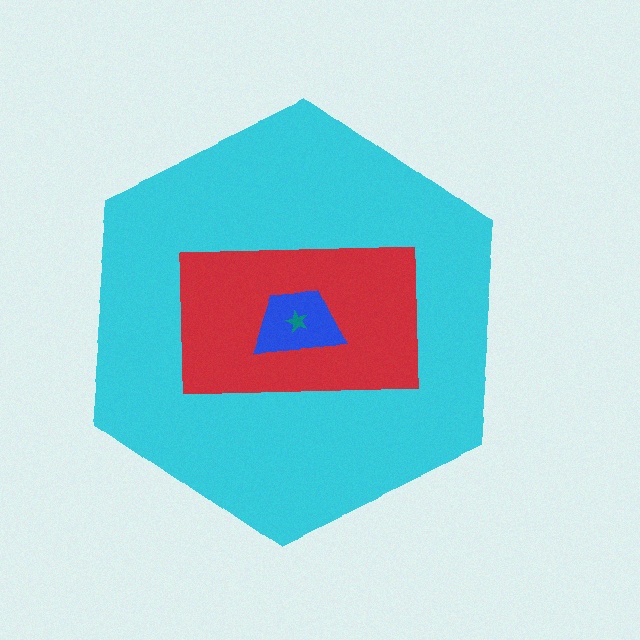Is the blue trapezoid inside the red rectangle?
Yes.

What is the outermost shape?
The cyan hexagon.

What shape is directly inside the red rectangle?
The blue trapezoid.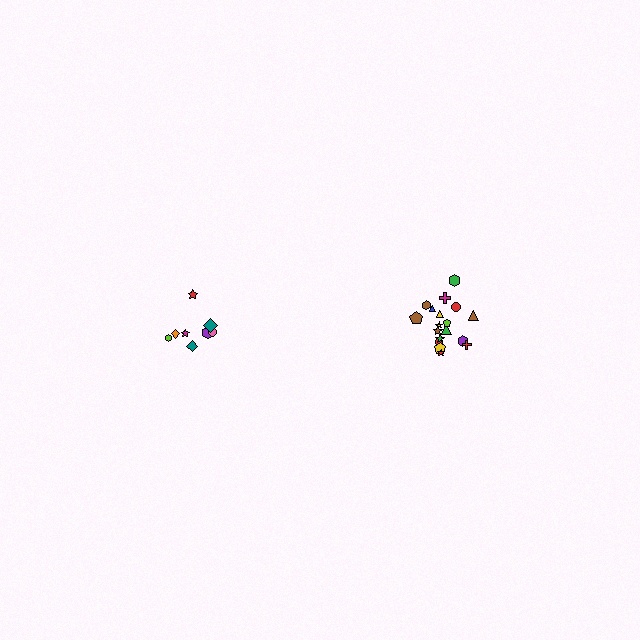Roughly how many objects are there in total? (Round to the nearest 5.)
Roughly 25 objects in total.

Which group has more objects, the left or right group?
The right group.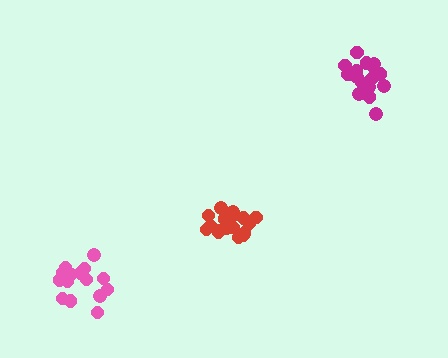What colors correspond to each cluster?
The clusters are colored: red, magenta, pink.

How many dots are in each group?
Group 1: 17 dots, Group 2: 16 dots, Group 3: 17 dots (50 total).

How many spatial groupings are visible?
There are 3 spatial groupings.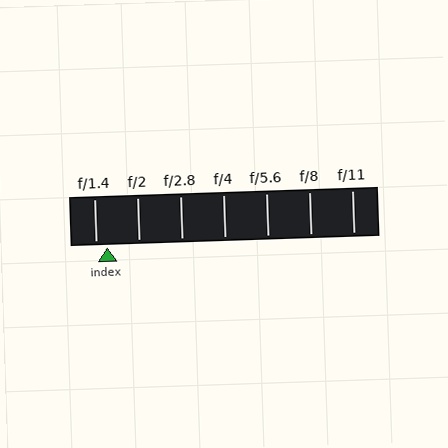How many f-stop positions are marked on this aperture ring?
There are 7 f-stop positions marked.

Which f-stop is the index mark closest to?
The index mark is closest to f/1.4.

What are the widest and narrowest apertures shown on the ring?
The widest aperture shown is f/1.4 and the narrowest is f/11.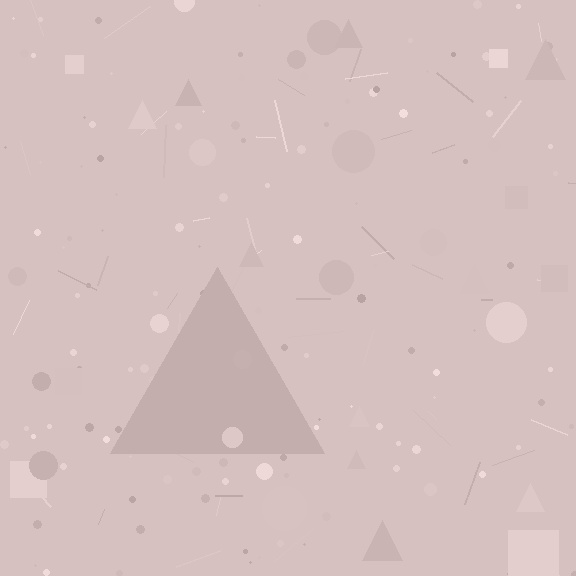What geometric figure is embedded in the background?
A triangle is embedded in the background.